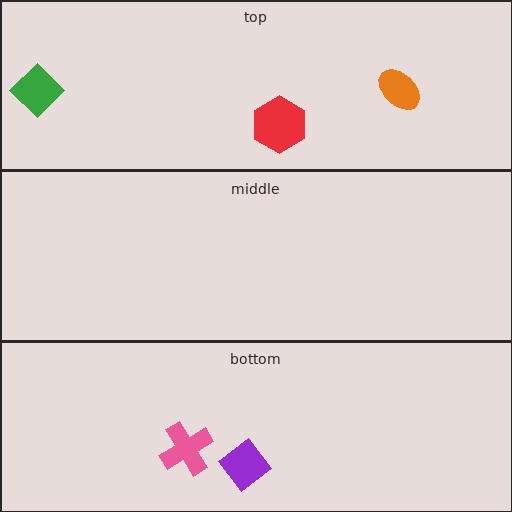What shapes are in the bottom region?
The purple diamond, the pink cross.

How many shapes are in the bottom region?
2.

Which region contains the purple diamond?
The bottom region.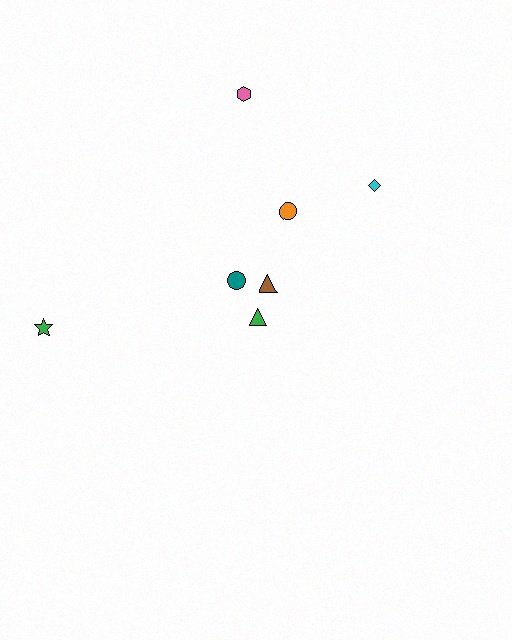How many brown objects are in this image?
There is 1 brown object.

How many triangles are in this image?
There are 2 triangles.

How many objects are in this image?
There are 7 objects.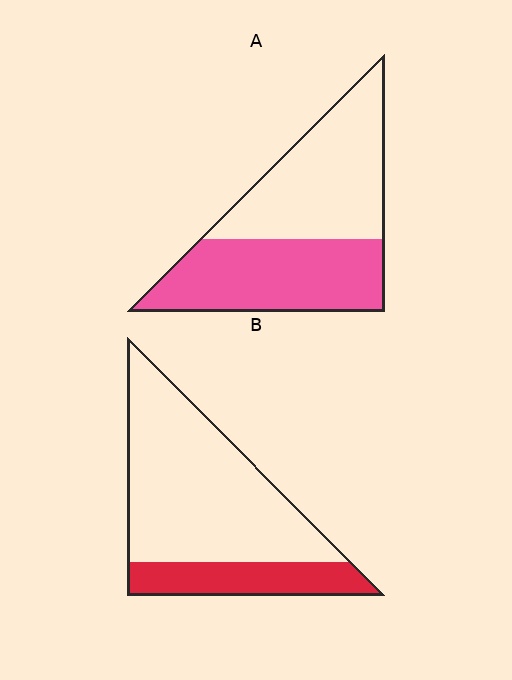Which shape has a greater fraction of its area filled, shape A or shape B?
Shape A.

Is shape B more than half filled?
No.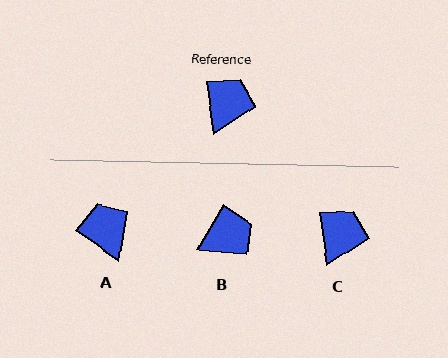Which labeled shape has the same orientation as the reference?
C.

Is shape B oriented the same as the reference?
No, it is off by about 38 degrees.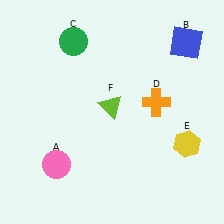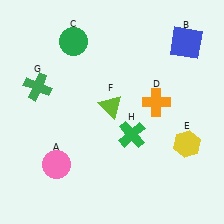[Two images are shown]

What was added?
A green cross (G), a green cross (H) were added in Image 2.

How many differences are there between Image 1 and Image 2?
There are 2 differences between the two images.